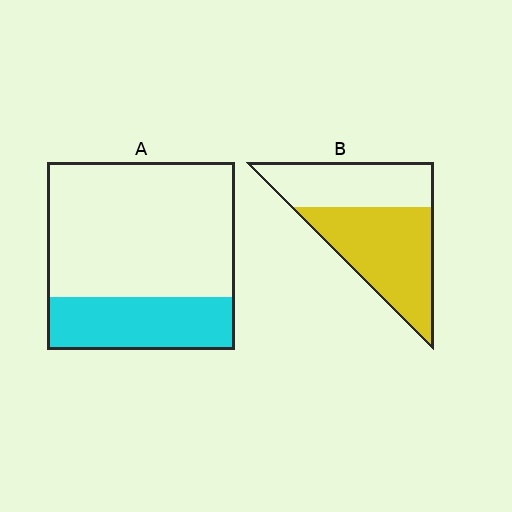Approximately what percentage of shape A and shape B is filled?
A is approximately 30% and B is approximately 60%.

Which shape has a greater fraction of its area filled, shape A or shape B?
Shape B.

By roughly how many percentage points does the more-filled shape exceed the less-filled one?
By roughly 30 percentage points (B over A).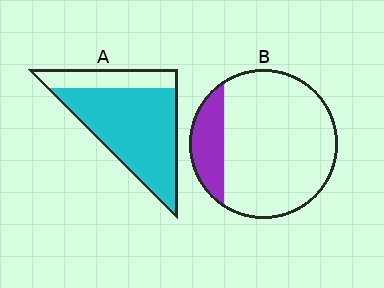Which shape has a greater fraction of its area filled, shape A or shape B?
Shape A.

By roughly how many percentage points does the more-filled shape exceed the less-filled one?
By roughly 60 percentage points (A over B).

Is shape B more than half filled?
No.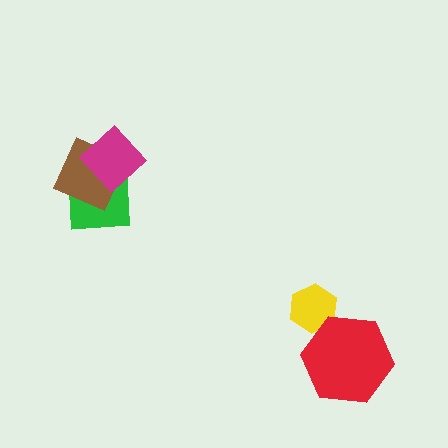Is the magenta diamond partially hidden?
No, no other shape covers it.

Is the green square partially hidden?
Yes, it is partially covered by another shape.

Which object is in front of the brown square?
The magenta diamond is in front of the brown square.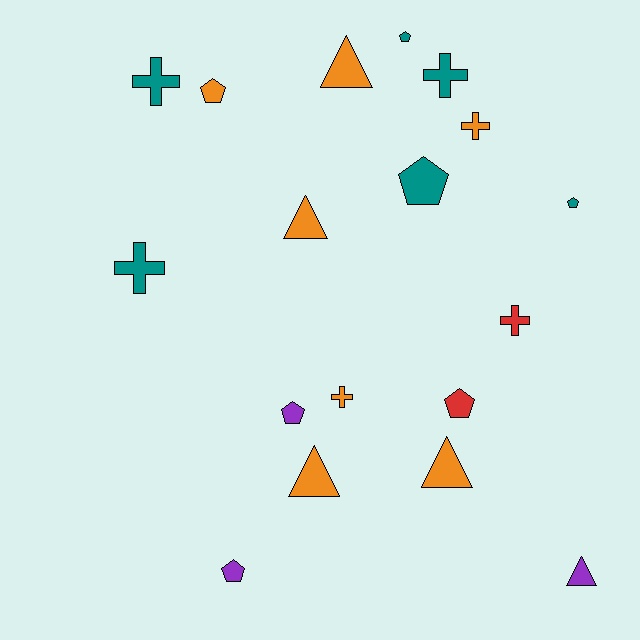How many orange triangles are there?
There are 4 orange triangles.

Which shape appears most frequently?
Pentagon, with 7 objects.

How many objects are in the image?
There are 18 objects.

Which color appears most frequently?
Orange, with 7 objects.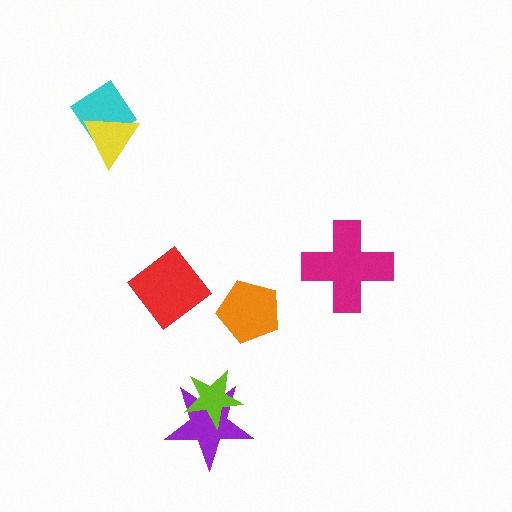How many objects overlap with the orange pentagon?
0 objects overlap with the orange pentagon.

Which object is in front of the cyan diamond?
The yellow triangle is in front of the cyan diamond.